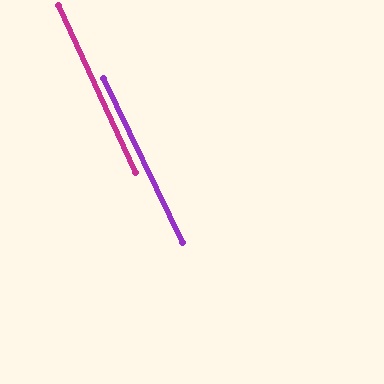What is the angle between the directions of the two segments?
Approximately 1 degree.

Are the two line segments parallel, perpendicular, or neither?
Parallel — their directions differ by only 0.8°.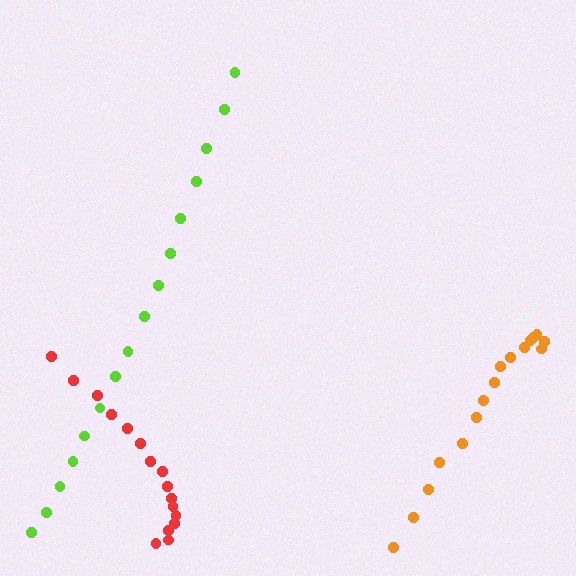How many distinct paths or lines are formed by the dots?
There are 3 distinct paths.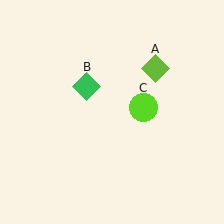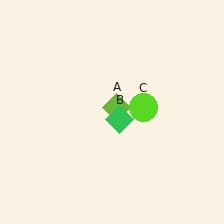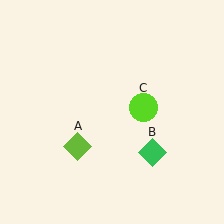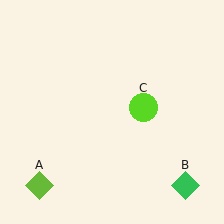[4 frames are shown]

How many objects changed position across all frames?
2 objects changed position: lime diamond (object A), green diamond (object B).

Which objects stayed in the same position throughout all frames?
Lime circle (object C) remained stationary.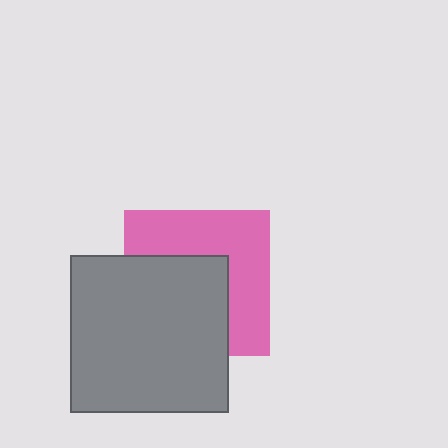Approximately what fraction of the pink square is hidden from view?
Roughly 50% of the pink square is hidden behind the gray square.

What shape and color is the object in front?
The object in front is a gray square.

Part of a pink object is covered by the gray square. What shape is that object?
It is a square.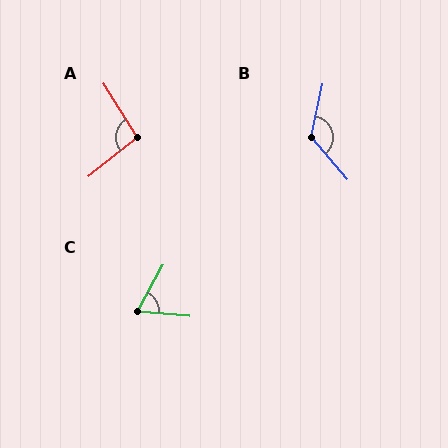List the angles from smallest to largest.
C (66°), A (96°), B (127°).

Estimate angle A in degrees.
Approximately 96 degrees.